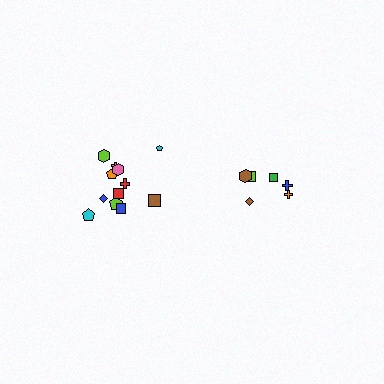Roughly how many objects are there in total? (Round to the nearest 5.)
Roughly 20 objects in total.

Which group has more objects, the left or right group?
The left group.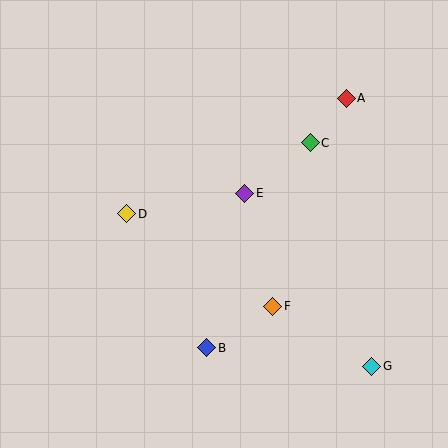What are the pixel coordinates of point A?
Point A is at (346, 98).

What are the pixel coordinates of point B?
Point B is at (207, 348).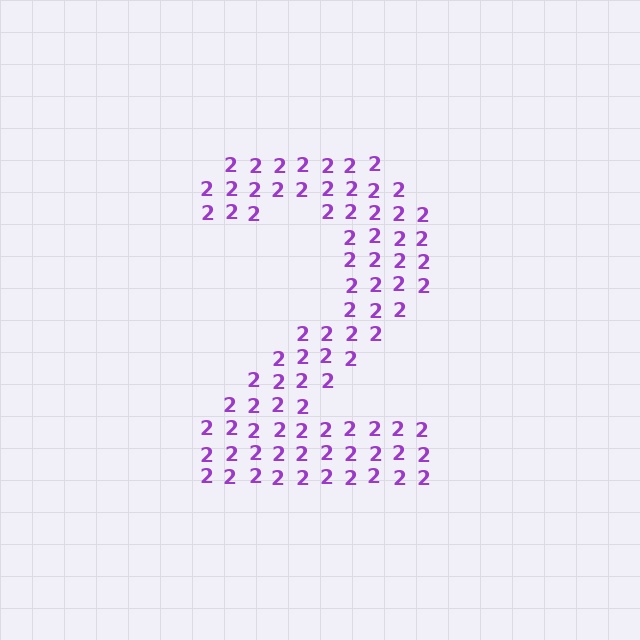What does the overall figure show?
The overall figure shows the digit 2.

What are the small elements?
The small elements are digit 2's.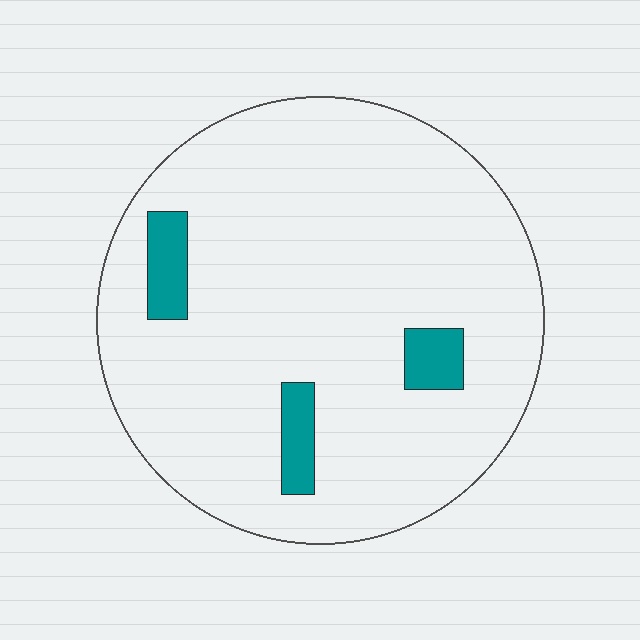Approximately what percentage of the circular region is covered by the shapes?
Approximately 10%.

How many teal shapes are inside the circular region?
3.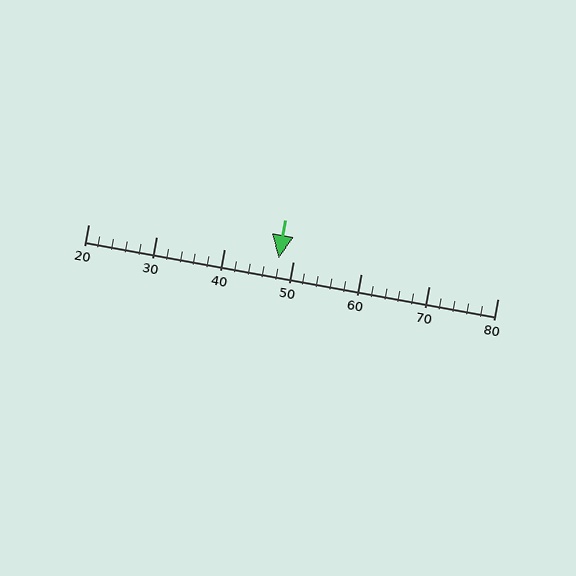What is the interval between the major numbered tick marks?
The major tick marks are spaced 10 units apart.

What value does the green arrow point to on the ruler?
The green arrow points to approximately 48.